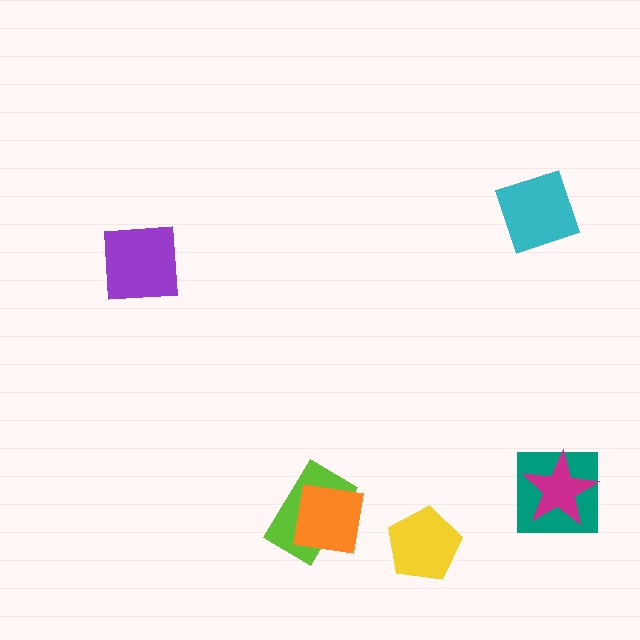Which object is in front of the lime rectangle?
The orange square is in front of the lime rectangle.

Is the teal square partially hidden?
Yes, it is partially covered by another shape.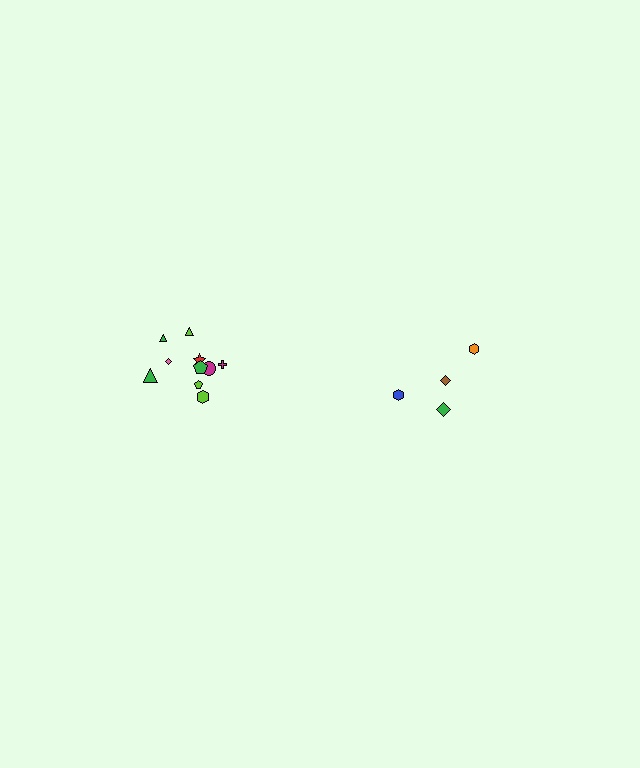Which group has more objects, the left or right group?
The left group.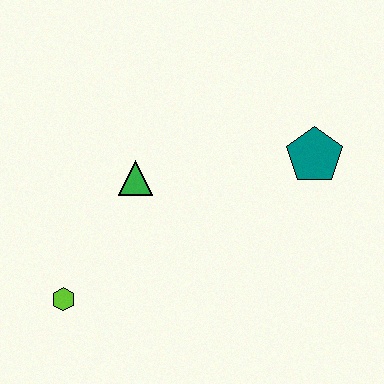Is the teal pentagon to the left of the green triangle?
No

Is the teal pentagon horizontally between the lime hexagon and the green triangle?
No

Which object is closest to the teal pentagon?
The green triangle is closest to the teal pentagon.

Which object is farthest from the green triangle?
The teal pentagon is farthest from the green triangle.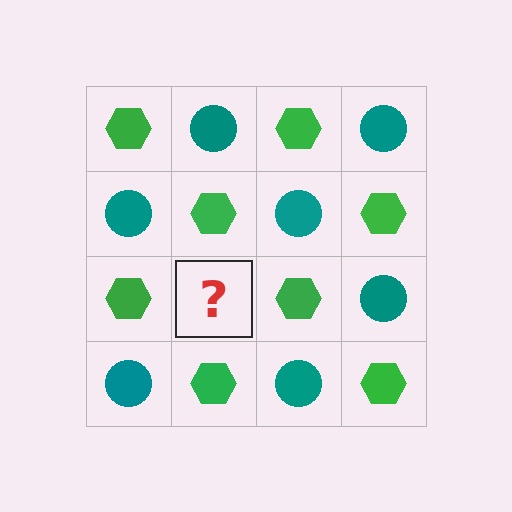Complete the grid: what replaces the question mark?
The question mark should be replaced with a teal circle.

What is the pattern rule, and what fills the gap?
The rule is that it alternates green hexagon and teal circle in a checkerboard pattern. The gap should be filled with a teal circle.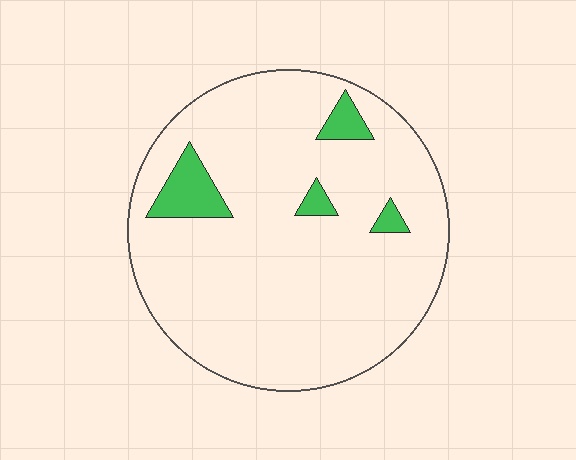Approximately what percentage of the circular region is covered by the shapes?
Approximately 10%.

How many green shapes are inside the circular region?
4.